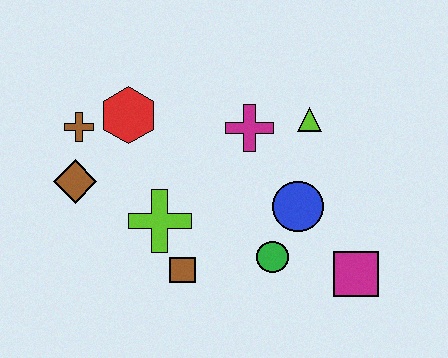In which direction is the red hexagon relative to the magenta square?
The red hexagon is to the left of the magenta square.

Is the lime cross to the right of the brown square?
No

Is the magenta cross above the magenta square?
Yes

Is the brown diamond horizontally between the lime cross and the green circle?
No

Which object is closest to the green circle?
The blue circle is closest to the green circle.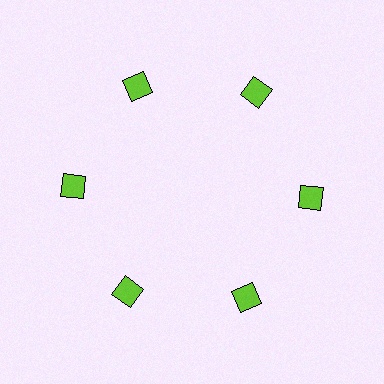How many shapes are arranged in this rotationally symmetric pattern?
There are 6 shapes, arranged in 6 groups of 1.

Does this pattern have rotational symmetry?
Yes, this pattern has 6-fold rotational symmetry. It looks the same after rotating 60 degrees around the center.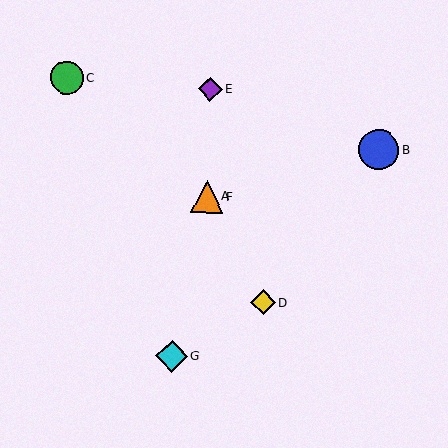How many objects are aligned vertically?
3 objects (A, E, F) are aligned vertically.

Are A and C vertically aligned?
No, A is at x≈207 and C is at x≈67.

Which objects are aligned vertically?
Objects A, E, F are aligned vertically.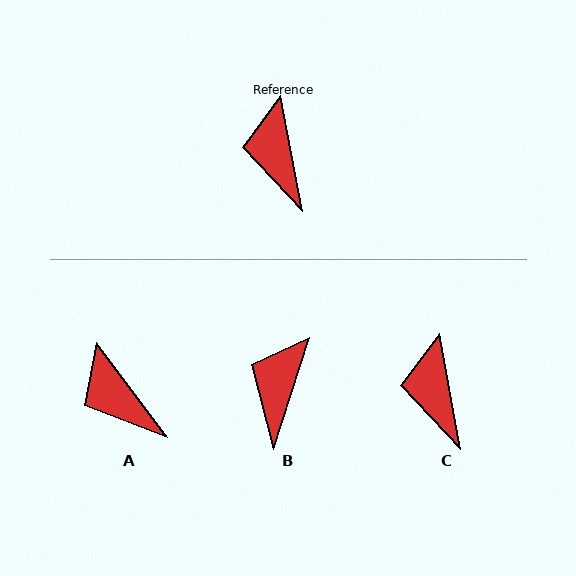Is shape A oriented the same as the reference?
No, it is off by about 26 degrees.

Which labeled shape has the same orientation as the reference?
C.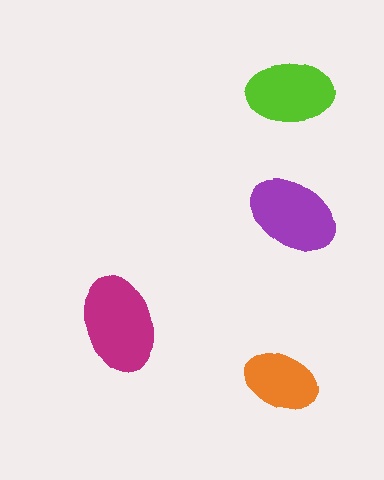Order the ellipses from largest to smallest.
the magenta one, the purple one, the lime one, the orange one.